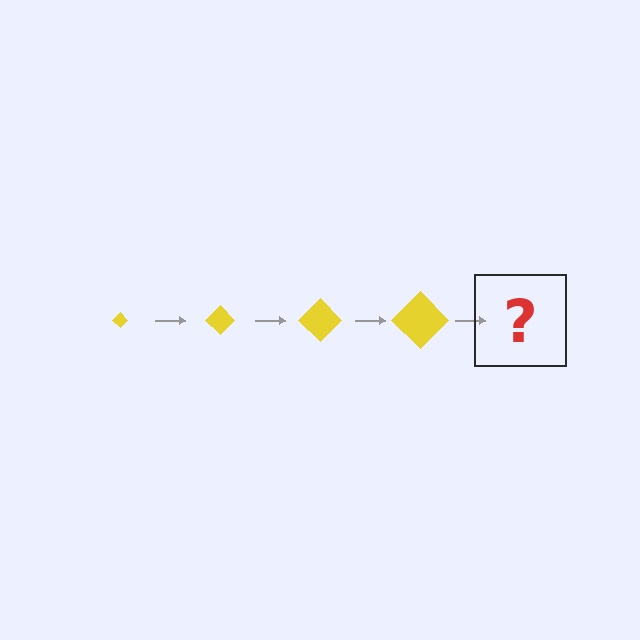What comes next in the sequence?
The next element should be a yellow diamond, larger than the previous one.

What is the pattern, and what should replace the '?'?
The pattern is that the diamond gets progressively larger each step. The '?' should be a yellow diamond, larger than the previous one.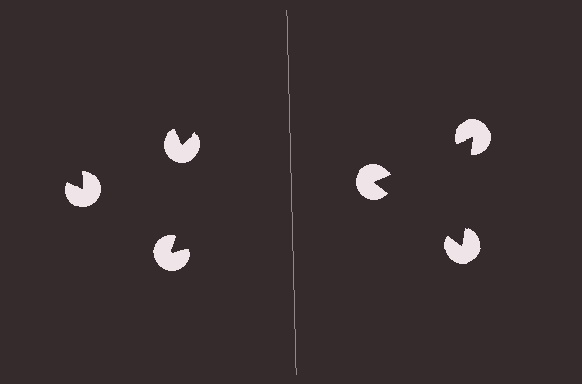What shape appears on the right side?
An illusory triangle.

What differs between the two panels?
The pac-man discs are positioned identically on both sides; only the wedge orientations differ. On the right they align to a triangle; on the left they are misaligned.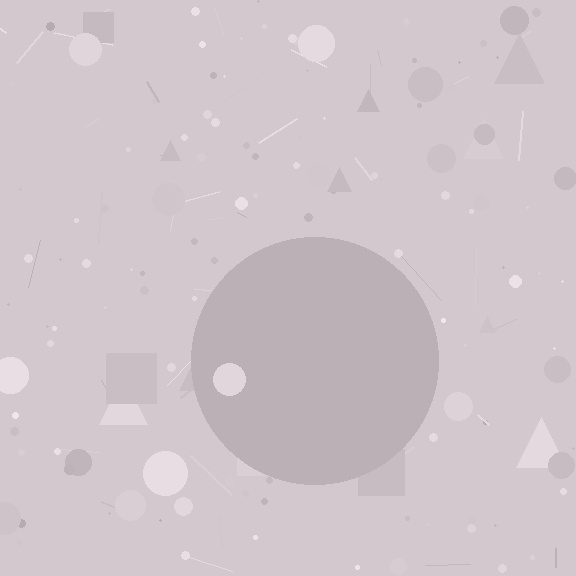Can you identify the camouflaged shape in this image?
The camouflaged shape is a circle.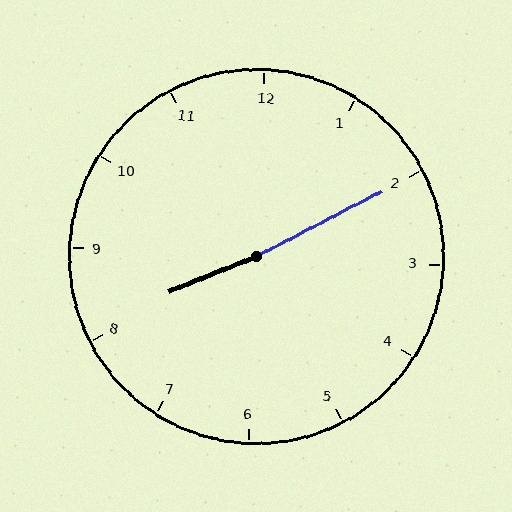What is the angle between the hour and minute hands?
Approximately 175 degrees.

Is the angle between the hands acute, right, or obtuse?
It is obtuse.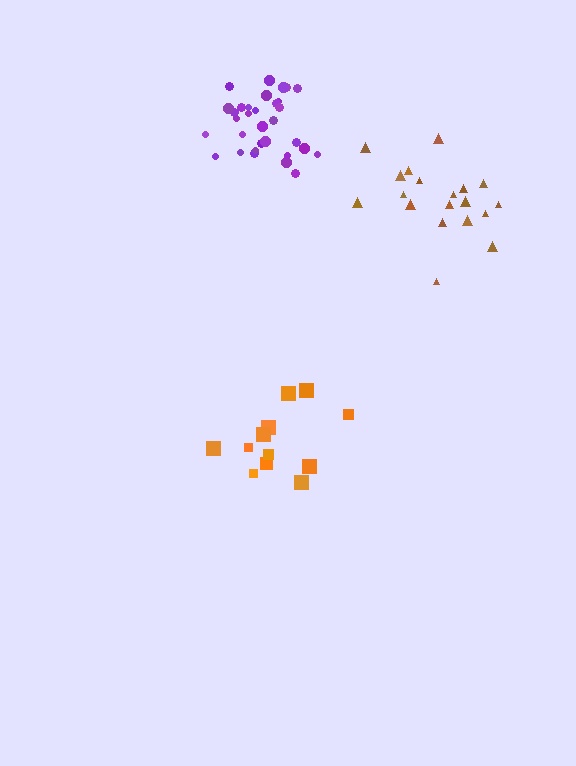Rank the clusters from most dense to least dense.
purple, brown, orange.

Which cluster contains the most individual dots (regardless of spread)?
Purple (32).